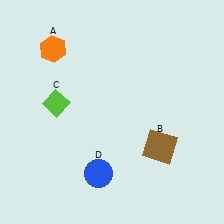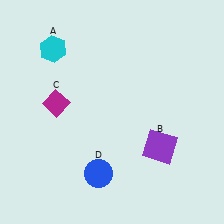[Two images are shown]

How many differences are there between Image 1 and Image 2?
There are 3 differences between the two images.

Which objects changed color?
A changed from orange to cyan. B changed from brown to purple. C changed from lime to magenta.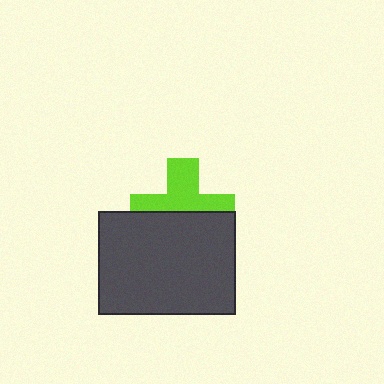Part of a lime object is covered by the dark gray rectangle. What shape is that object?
It is a cross.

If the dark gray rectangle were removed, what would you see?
You would see the complete lime cross.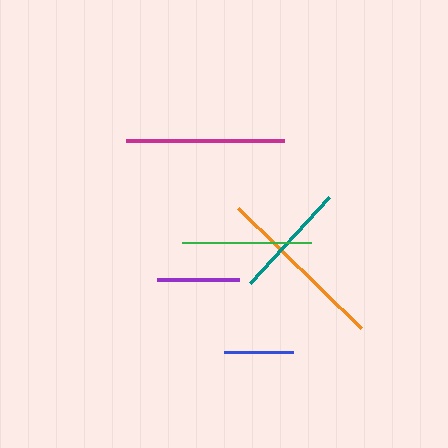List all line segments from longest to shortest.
From longest to shortest: orange, magenta, green, teal, purple, blue.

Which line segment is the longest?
The orange line is the longest at approximately 172 pixels.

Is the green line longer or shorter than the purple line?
The green line is longer than the purple line.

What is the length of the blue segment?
The blue segment is approximately 69 pixels long.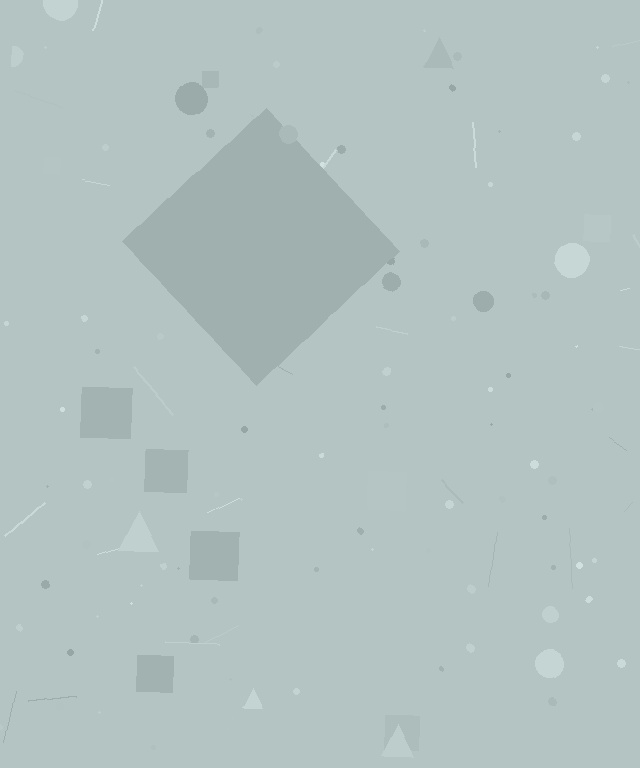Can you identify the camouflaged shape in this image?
The camouflaged shape is a diamond.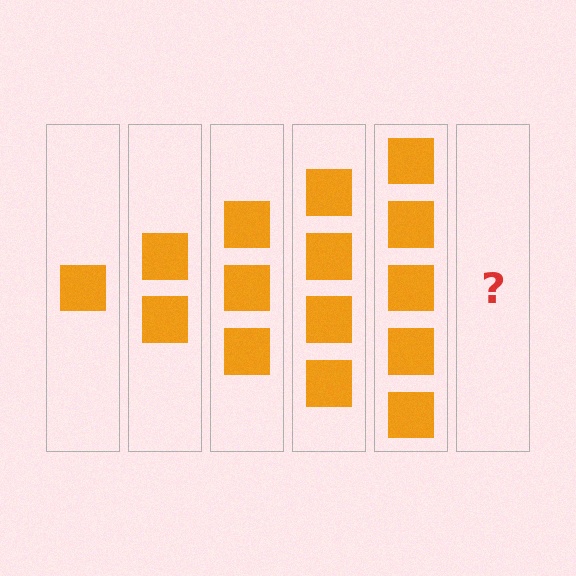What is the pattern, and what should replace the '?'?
The pattern is that each step adds one more square. The '?' should be 6 squares.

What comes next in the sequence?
The next element should be 6 squares.